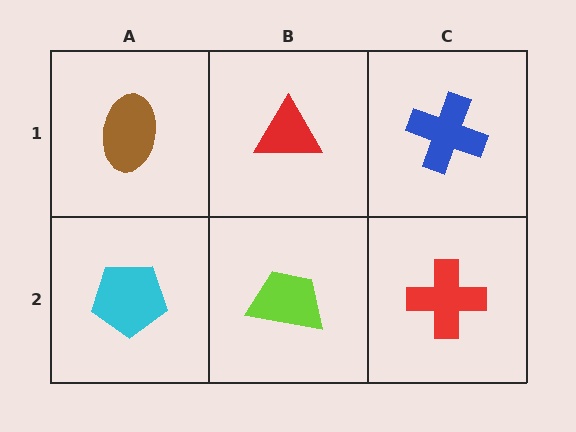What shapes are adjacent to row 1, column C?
A red cross (row 2, column C), a red triangle (row 1, column B).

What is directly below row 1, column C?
A red cross.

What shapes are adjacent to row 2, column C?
A blue cross (row 1, column C), a lime trapezoid (row 2, column B).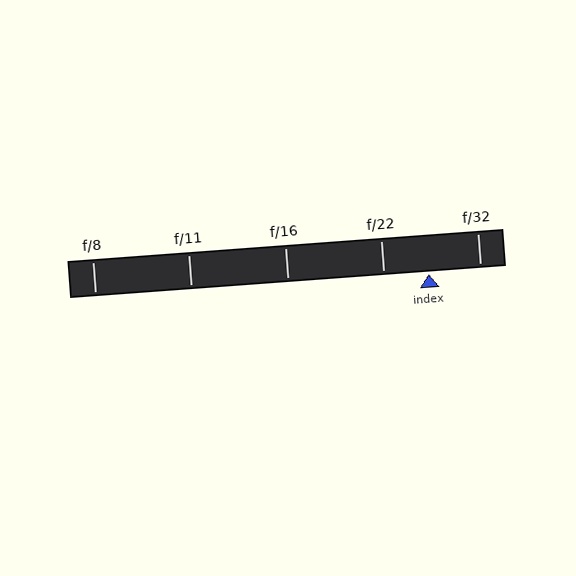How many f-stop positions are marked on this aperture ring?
There are 5 f-stop positions marked.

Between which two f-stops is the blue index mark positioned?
The index mark is between f/22 and f/32.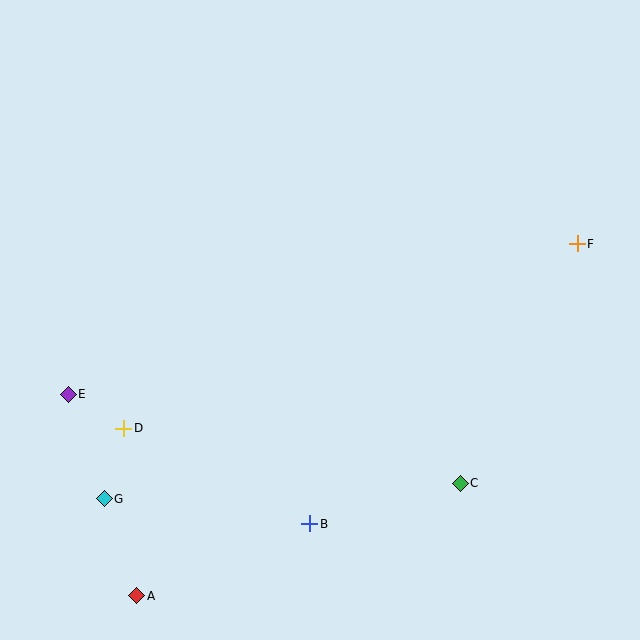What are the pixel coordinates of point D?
Point D is at (124, 428).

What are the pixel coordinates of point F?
Point F is at (577, 244).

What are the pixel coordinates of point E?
Point E is at (68, 394).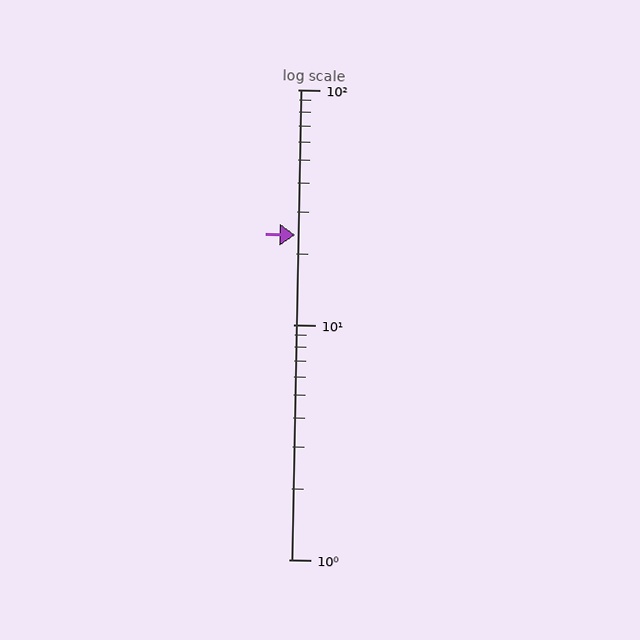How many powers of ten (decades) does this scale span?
The scale spans 2 decades, from 1 to 100.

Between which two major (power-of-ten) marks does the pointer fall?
The pointer is between 10 and 100.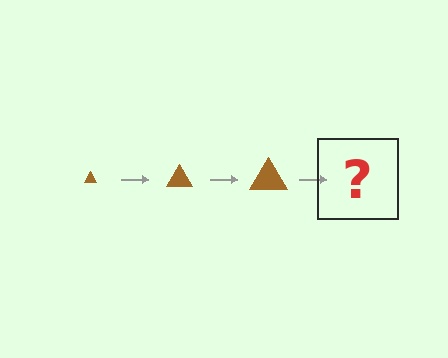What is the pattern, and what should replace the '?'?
The pattern is that the triangle gets progressively larger each step. The '?' should be a brown triangle, larger than the previous one.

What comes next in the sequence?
The next element should be a brown triangle, larger than the previous one.